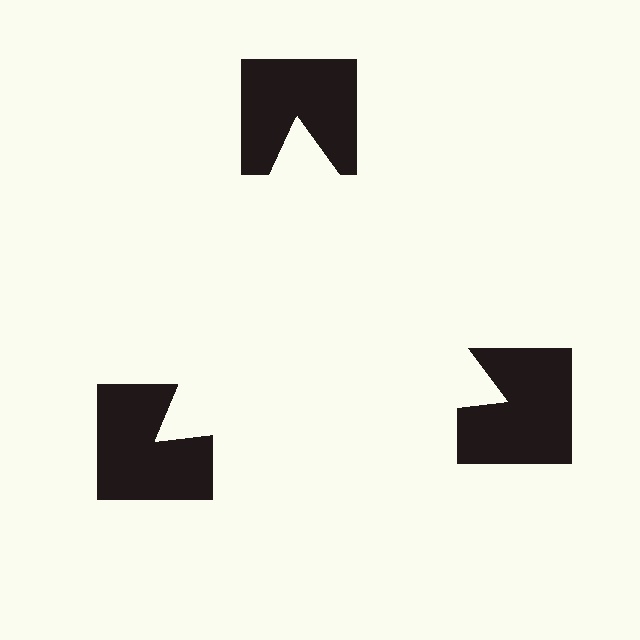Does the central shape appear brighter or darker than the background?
It typically appears slightly brighter than the background, even though no actual brightness change is drawn.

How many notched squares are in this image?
There are 3 — one at each vertex of the illusory triangle.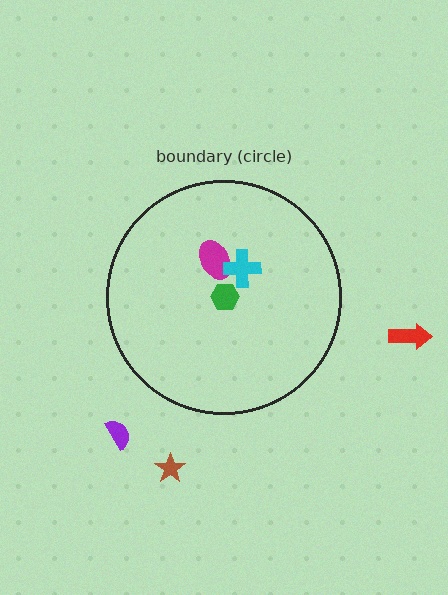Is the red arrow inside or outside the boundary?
Outside.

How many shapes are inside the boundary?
3 inside, 3 outside.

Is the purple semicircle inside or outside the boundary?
Outside.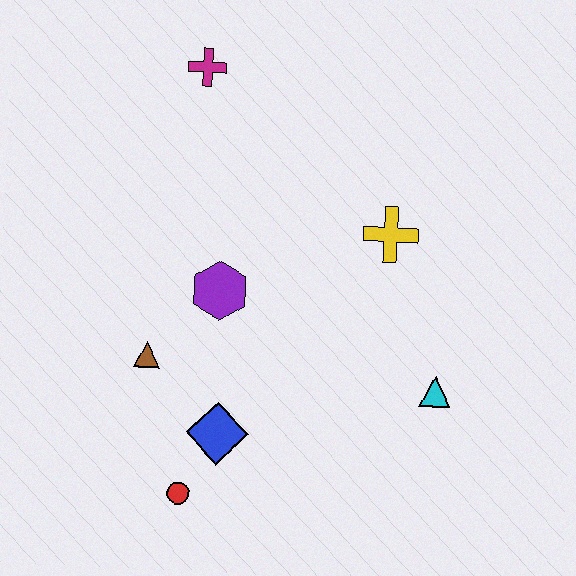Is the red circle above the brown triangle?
No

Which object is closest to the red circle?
The blue diamond is closest to the red circle.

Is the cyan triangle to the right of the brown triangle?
Yes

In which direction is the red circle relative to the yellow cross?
The red circle is below the yellow cross.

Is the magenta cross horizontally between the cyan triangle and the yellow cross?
No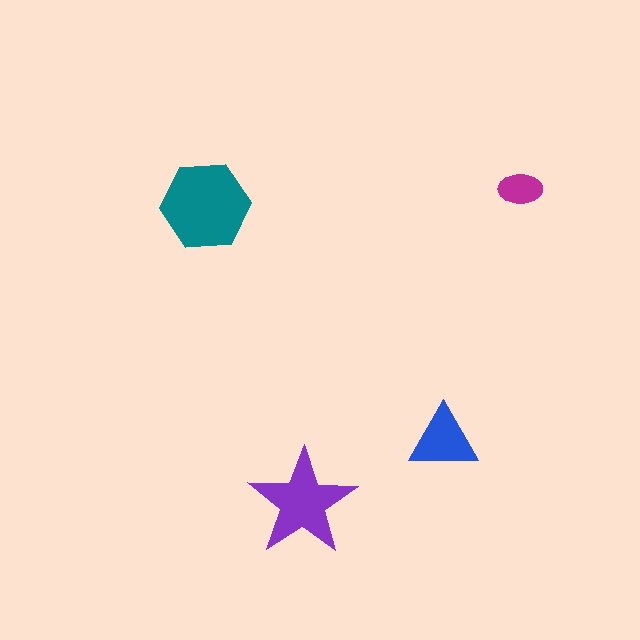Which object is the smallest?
The magenta ellipse.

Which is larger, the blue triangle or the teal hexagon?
The teal hexagon.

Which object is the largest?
The teal hexagon.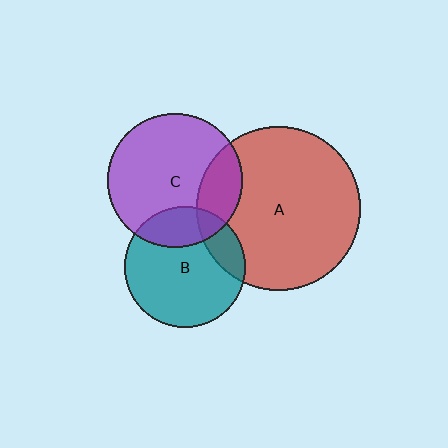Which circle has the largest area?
Circle A (red).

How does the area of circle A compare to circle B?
Approximately 1.8 times.